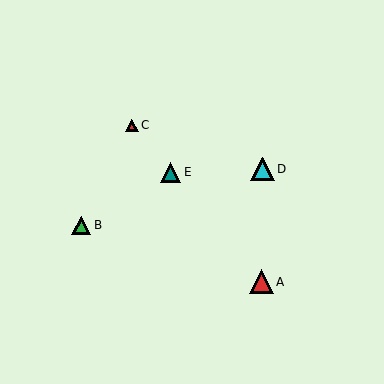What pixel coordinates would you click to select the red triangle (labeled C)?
Click at (132, 125) to select the red triangle C.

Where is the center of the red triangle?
The center of the red triangle is at (261, 282).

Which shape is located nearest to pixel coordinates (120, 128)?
The red triangle (labeled C) at (132, 125) is nearest to that location.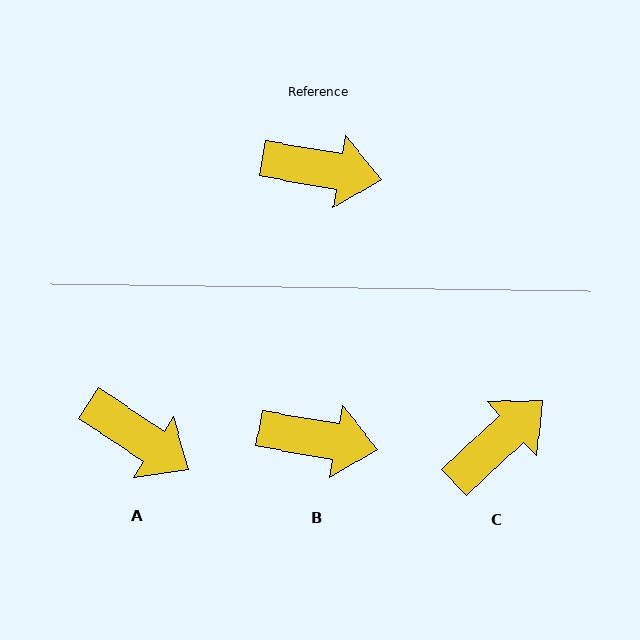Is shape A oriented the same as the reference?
No, it is off by about 23 degrees.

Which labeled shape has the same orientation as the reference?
B.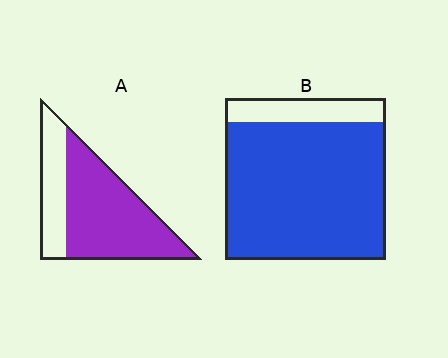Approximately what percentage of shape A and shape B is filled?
A is approximately 70% and B is approximately 85%.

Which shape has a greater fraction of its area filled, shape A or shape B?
Shape B.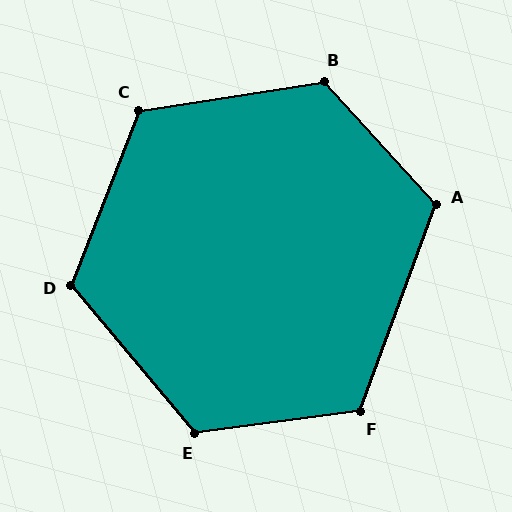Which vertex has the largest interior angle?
B, at approximately 123 degrees.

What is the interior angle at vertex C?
Approximately 120 degrees (obtuse).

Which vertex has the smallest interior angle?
F, at approximately 118 degrees.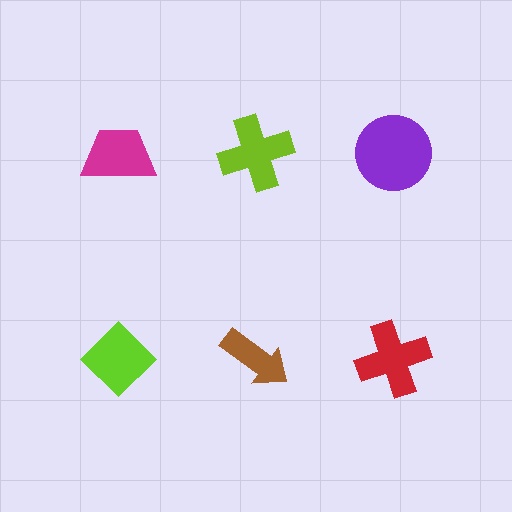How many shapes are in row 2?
3 shapes.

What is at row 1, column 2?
A lime cross.